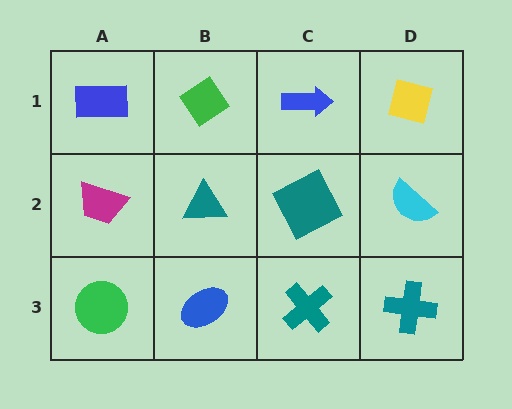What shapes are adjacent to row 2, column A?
A blue rectangle (row 1, column A), a green circle (row 3, column A), a teal triangle (row 2, column B).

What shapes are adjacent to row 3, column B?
A teal triangle (row 2, column B), a green circle (row 3, column A), a teal cross (row 3, column C).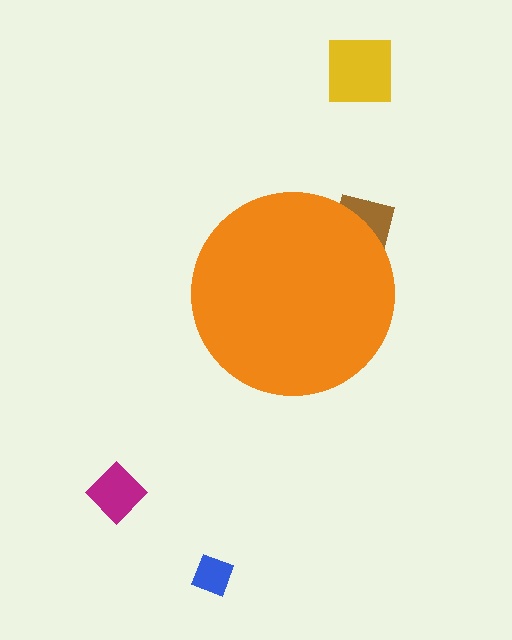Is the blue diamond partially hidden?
No, the blue diamond is fully visible.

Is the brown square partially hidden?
Yes, the brown square is partially hidden behind the orange circle.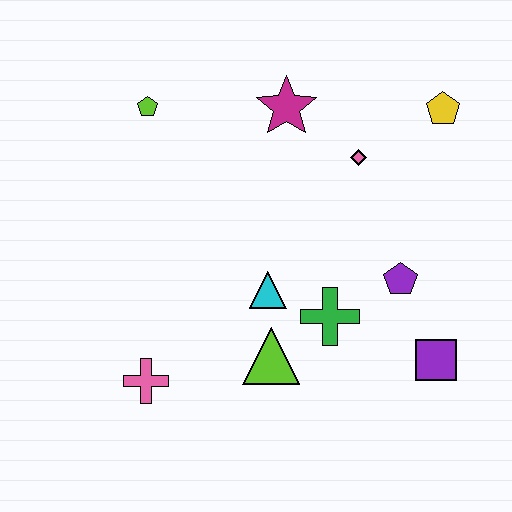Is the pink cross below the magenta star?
Yes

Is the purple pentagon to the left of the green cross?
No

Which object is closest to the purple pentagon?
The green cross is closest to the purple pentagon.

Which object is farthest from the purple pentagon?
The lime pentagon is farthest from the purple pentagon.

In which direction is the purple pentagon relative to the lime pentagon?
The purple pentagon is to the right of the lime pentagon.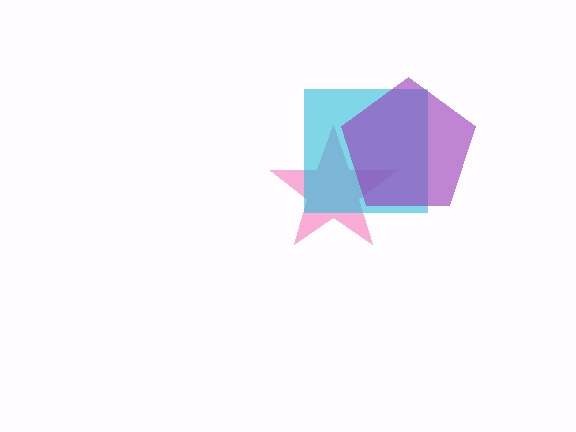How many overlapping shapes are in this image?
There are 3 overlapping shapes in the image.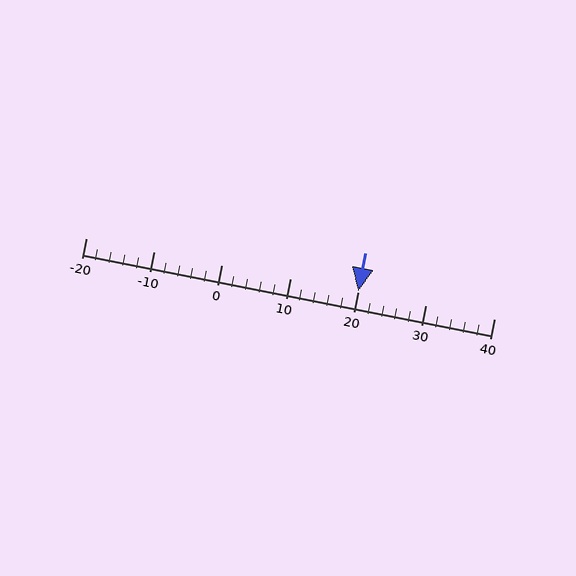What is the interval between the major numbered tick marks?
The major tick marks are spaced 10 units apart.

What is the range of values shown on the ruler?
The ruler shows values from -20 to 40.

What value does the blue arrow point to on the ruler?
The blue arrow points to approximately 20.